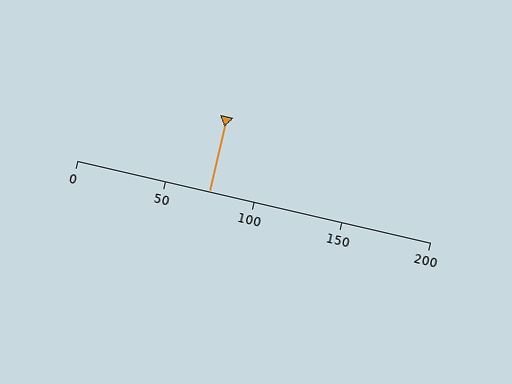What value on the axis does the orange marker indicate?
The marker indicates approximately 75.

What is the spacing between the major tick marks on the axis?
The major ticks are spaced 50 apart.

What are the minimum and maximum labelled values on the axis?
The axis runs from 0 to 200.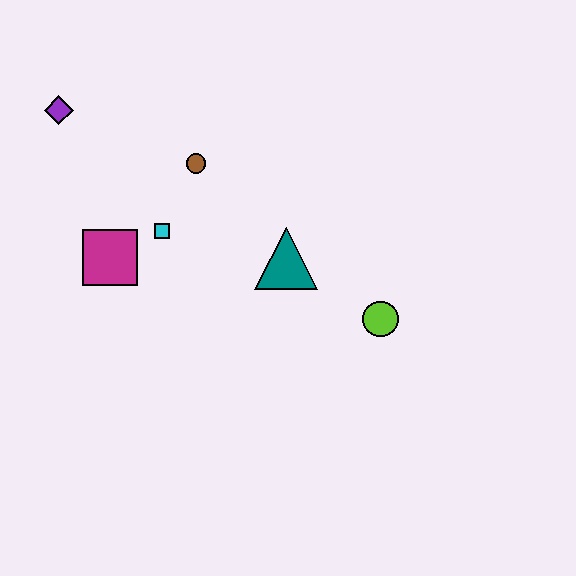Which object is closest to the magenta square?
The cyan square is closest to the magenta square.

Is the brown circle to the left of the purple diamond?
No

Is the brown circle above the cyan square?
Yes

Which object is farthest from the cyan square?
The lime circle is farthest from the cyan square.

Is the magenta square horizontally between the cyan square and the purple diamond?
Yes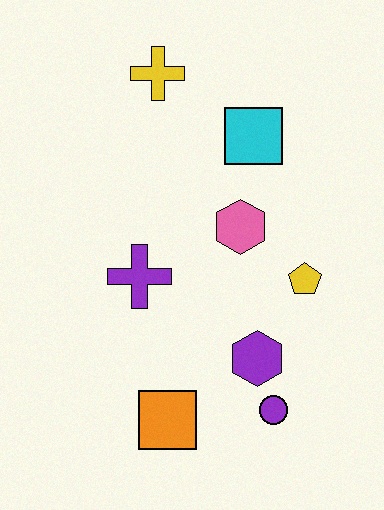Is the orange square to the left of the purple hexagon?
Yes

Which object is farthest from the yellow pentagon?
The yellow cross is farthest from the yellow pentagon.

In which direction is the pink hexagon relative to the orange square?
The pink hexagon is above the orange square.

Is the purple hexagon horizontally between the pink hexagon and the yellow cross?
No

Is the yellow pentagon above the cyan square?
No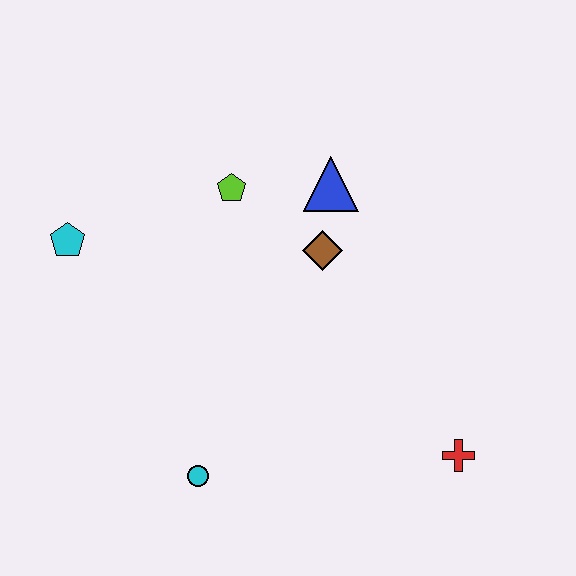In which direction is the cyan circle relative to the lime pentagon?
The cyan circle is below the lime pentagon.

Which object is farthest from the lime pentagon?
The red cross is farthest from the lime pentagon.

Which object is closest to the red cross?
The brown diamond is closest to the red cross.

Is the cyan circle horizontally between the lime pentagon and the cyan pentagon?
Yes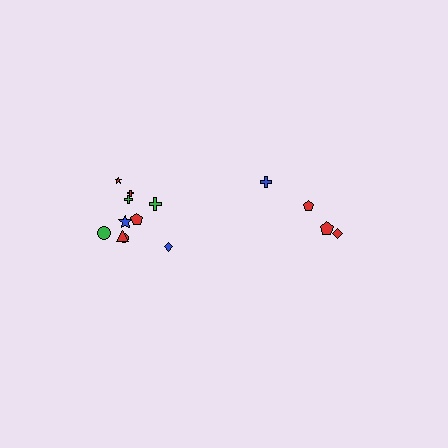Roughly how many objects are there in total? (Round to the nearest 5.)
Roughly 15 objects in total.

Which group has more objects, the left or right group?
The left group.